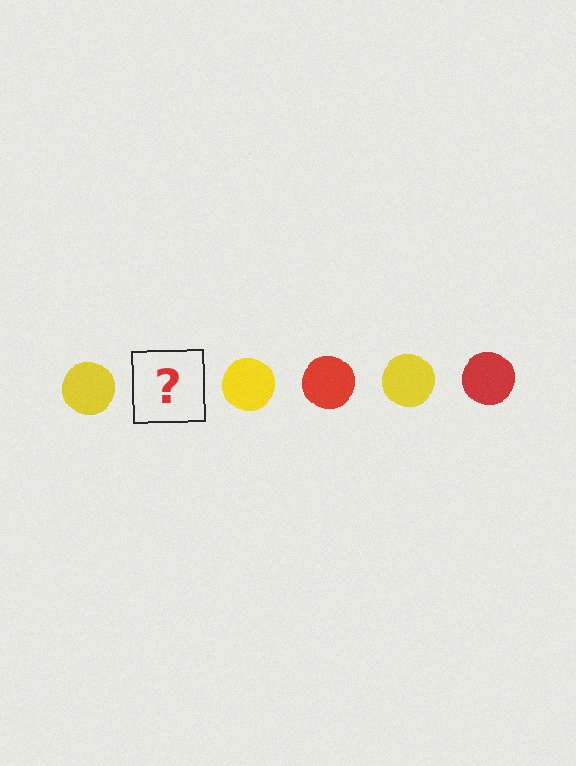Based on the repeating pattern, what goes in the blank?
The blank should be a red circle.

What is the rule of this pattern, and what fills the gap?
The rule is that the pattern cycles through yellow, red circles. The gap should be filled with a red circle.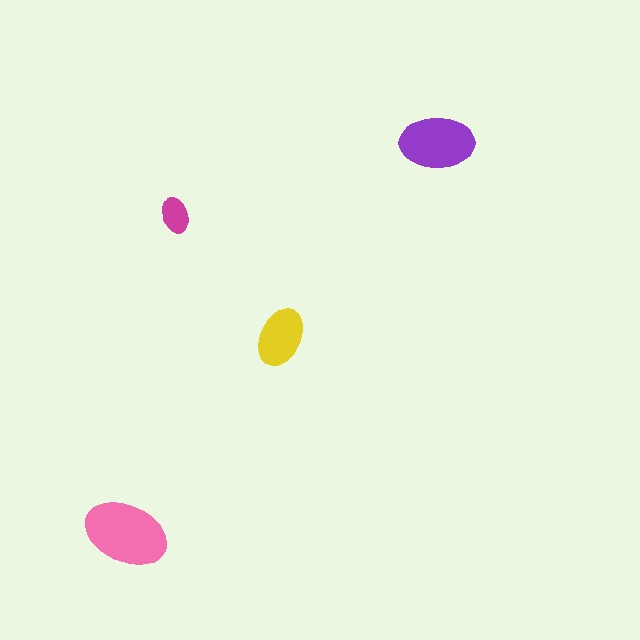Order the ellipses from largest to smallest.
the pink one, the purple one, the yellow one, the magenta one.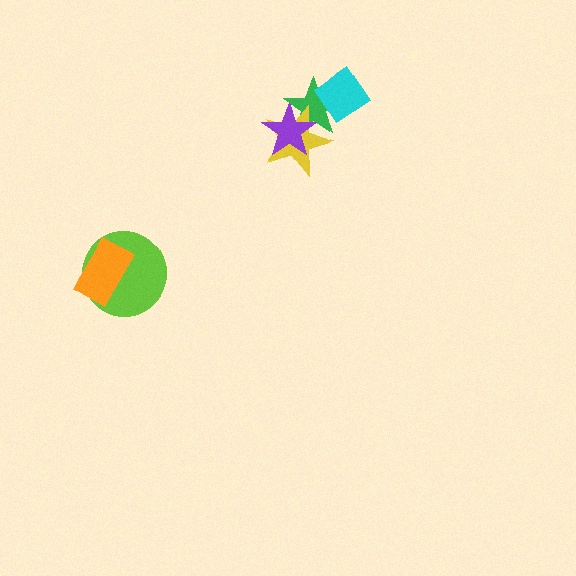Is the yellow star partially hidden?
Yes, it is partially covered by another shape.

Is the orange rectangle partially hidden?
No, no other shape covers it.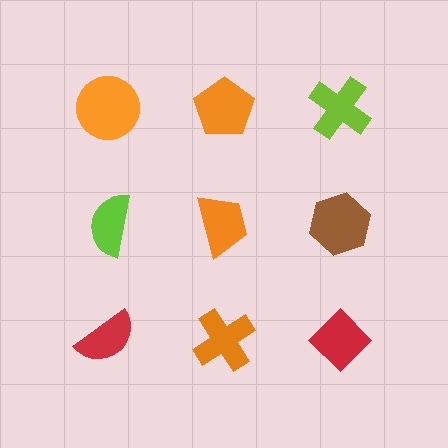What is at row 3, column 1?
A red semicircle.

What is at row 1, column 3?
A lime cross.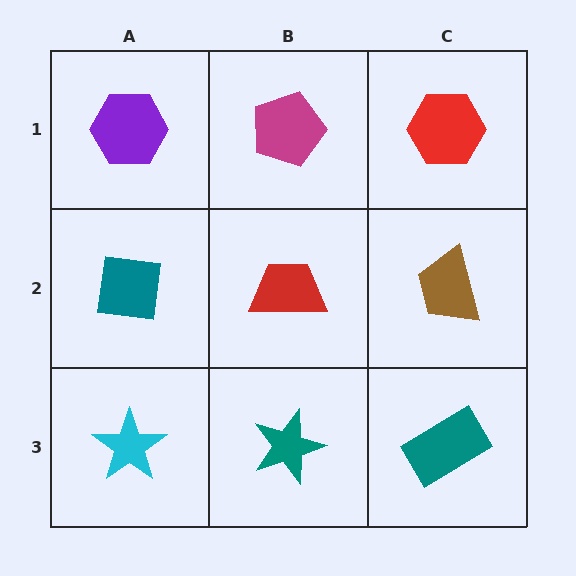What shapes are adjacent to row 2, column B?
A magenta pentagon (row 1, column B), a teal star (row 3, column B), a teal square (row 2, column A), a brown trapezoid (row 2, column C).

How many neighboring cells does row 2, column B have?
4.